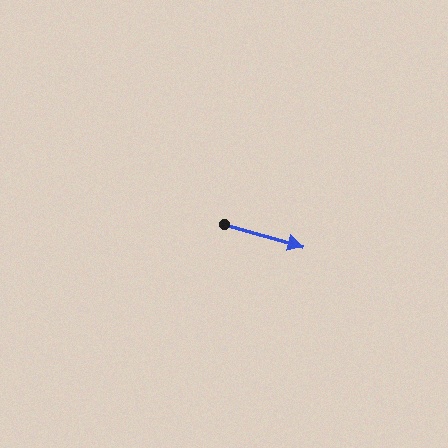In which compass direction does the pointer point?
East.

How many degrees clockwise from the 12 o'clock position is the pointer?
Approximately 106 degrees.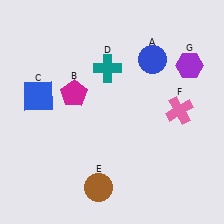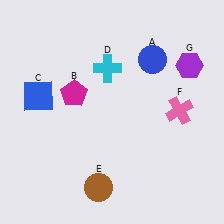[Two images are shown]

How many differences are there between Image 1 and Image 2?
There is 1 difference between the two images.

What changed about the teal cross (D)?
In Image 1, D is teal. In Image 2, it changed to cyan.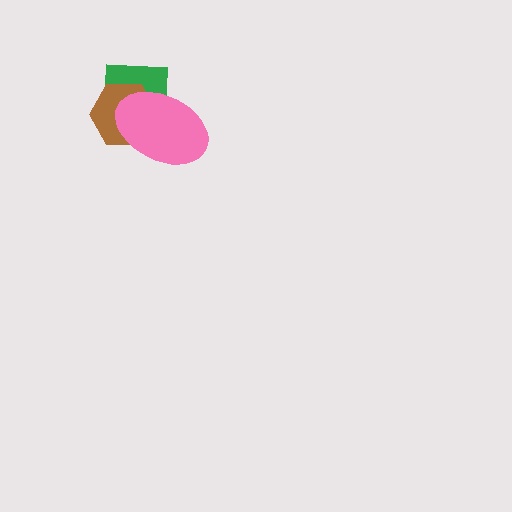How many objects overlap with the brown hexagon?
2 objects overlap with the brown hexagon.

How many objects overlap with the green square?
2 objects overlap with the green square.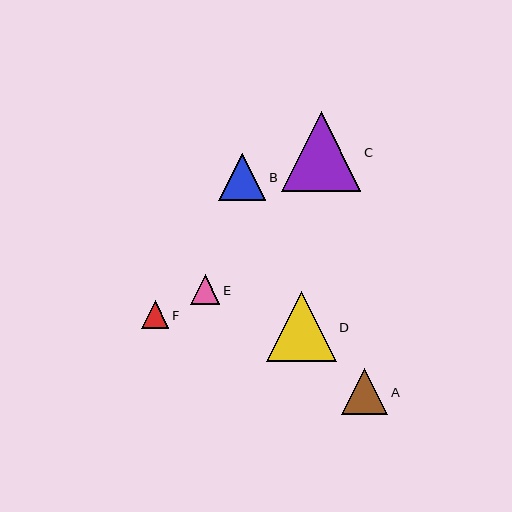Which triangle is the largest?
Triangle C is the largest with a size of approximately 79 pixels.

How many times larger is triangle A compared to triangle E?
Triangle A is approximately 1.5 times the size of triangle E.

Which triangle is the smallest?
Triangle F is the smallest with a size of approximately 28 pixels.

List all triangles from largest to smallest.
From largest to smallest: C, D, B, A, E, F.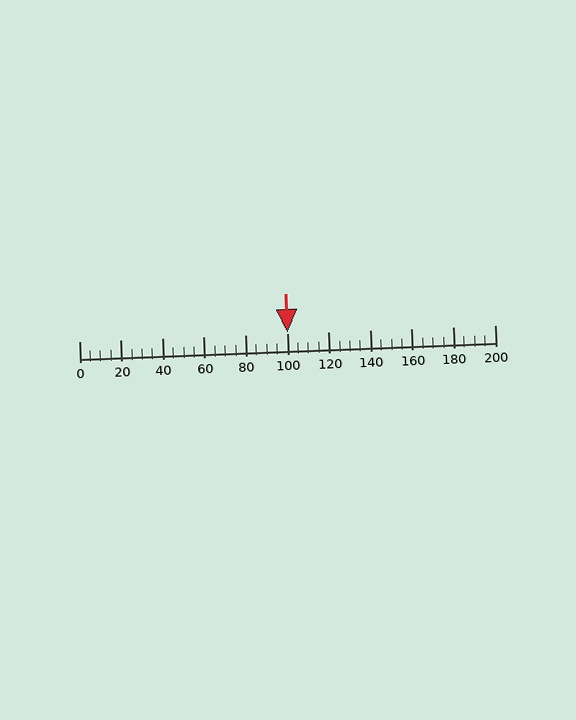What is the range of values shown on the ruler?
The ruler shows values from 0 to 200.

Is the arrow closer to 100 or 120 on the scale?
The arrow is closer to 100.